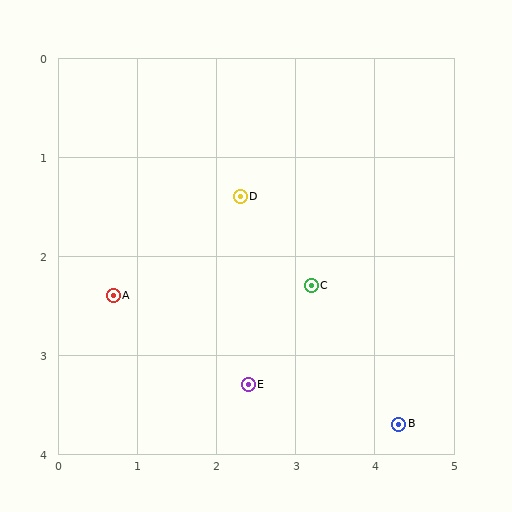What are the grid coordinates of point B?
Point B is at approximately (4.3, 3.7).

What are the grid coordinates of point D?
Point D is at approximately (2.3, 1.4).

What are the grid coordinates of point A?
Point A is at approximately (0.7, 2.4).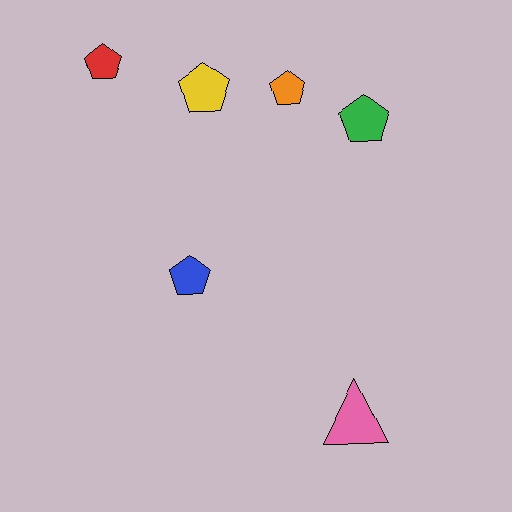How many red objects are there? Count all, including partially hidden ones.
There is 1 red object.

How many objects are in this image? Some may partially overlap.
There are 6 objects.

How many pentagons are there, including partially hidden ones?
There are 5 pentagons.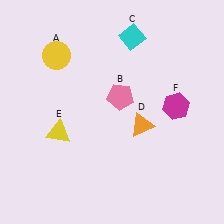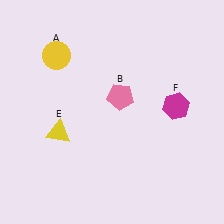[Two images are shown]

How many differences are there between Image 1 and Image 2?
There are 2 differences between the two images.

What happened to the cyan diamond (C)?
The cyan diamond (C) was removed in Image 2. It was in the top-right area of Image 1.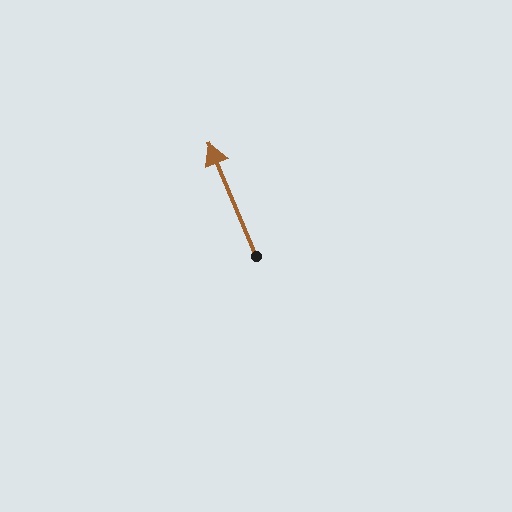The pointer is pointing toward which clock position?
Roughly 11 o'clock.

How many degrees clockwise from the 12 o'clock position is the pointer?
Approximately 337 degrees.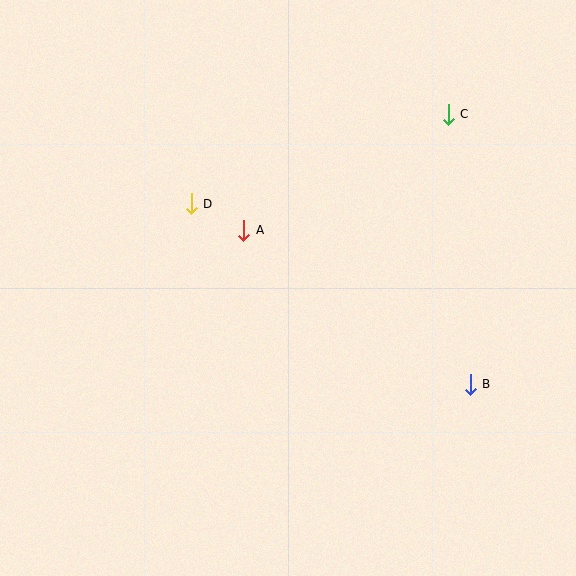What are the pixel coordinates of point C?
Point C is at (448, 114).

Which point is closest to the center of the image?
Point A at (244, 231) is closest to the center.